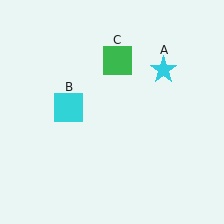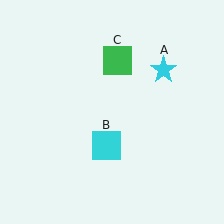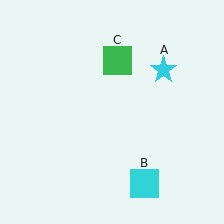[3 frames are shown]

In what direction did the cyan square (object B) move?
The cyan square (object B) moved down and to the right.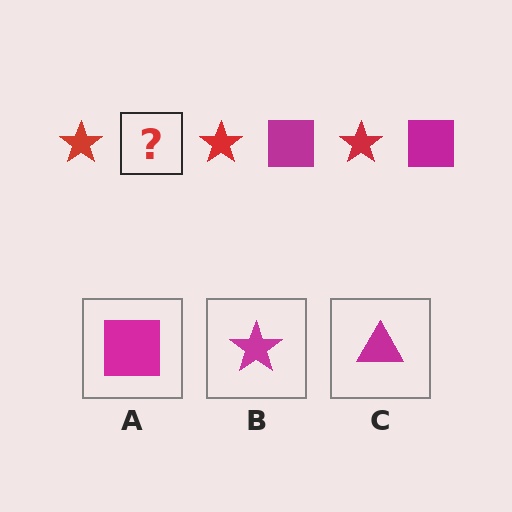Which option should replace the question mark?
Option A.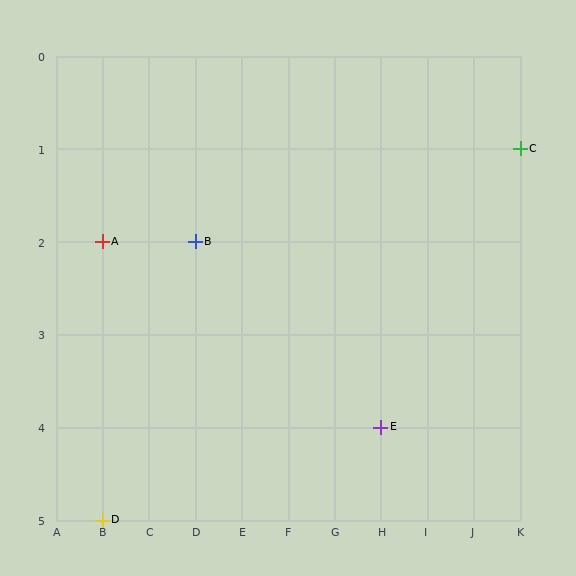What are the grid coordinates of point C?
Point C is at grid coordinates (K, 1).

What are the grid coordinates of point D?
Point D is at grid coordinates (B, 5).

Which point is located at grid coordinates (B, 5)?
Point D is at (B, 5).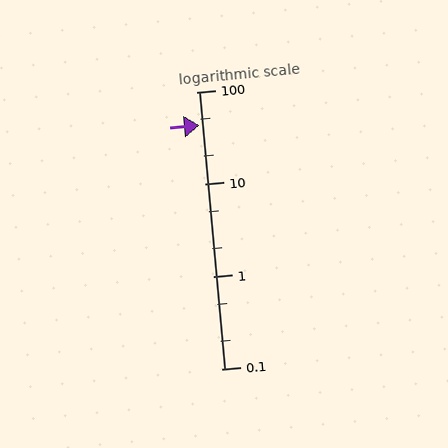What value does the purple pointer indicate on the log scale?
The pointer indicates approximately 43.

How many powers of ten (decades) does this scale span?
The scale spans 3 decades, from 0.1 to 100.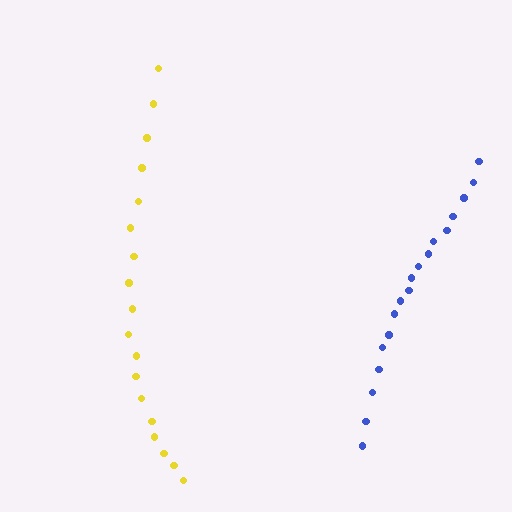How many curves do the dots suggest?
There are 2 distinct paths.